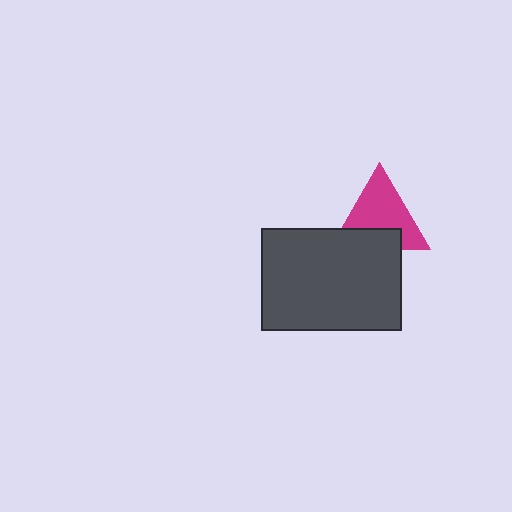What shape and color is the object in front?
The object in front is a dark gray rectangle.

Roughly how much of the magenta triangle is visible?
Most of it is visible (roughly 67%).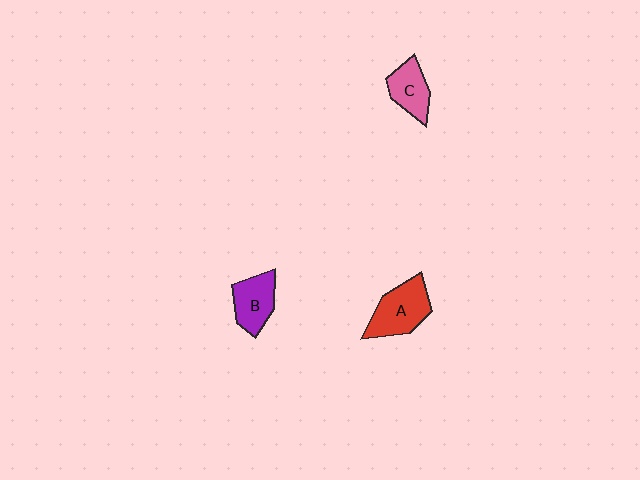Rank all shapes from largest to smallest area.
From largest to smallest: A (red), B (purple), C (pink).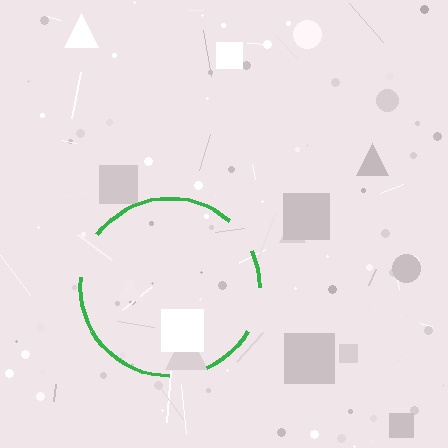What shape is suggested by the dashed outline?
The dashed outline suggests a circle.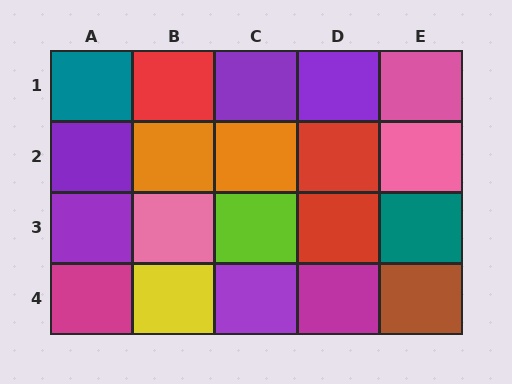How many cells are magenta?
2 cells are magenta.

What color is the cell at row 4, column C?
Purple.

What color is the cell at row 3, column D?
Red.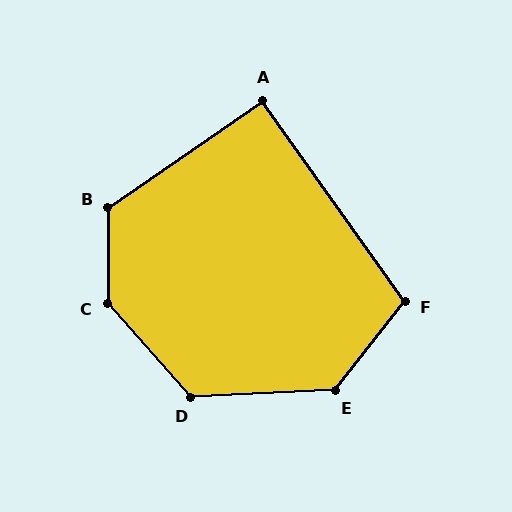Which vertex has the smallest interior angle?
A, at approximately 91 degrees.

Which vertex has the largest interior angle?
C, at approximately 138 degrees.